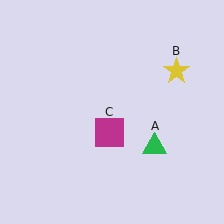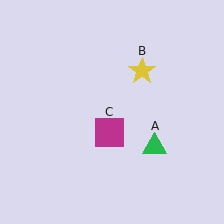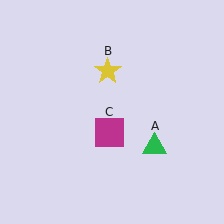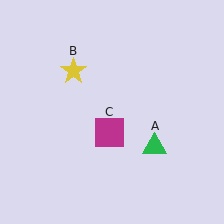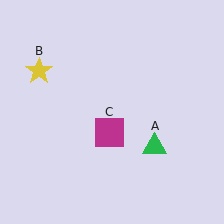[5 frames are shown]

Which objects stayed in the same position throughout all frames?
Green triangle (object A) and magenta square (object C) remained stationary.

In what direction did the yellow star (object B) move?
The yellow star (object B) moved left.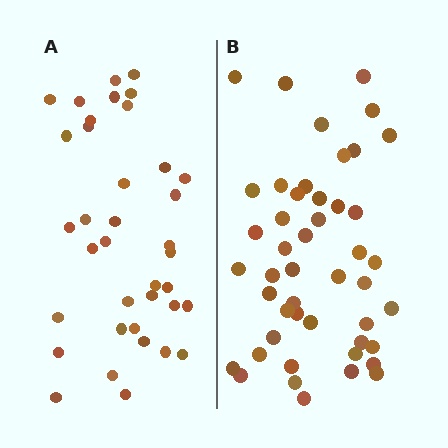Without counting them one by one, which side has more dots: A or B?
Region B (the right region) has more dots.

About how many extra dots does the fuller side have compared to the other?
Region B has roughly 10 or so more dots than region A.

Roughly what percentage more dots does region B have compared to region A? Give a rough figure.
About 25% more.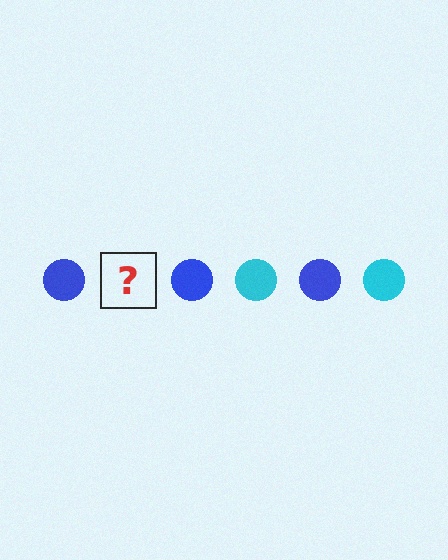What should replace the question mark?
The question mark should be replaced with a cyan circle.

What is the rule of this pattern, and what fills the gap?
The rule is that the pattern cycles through blue, cyan circles. The gap should be filled with a cyan circle.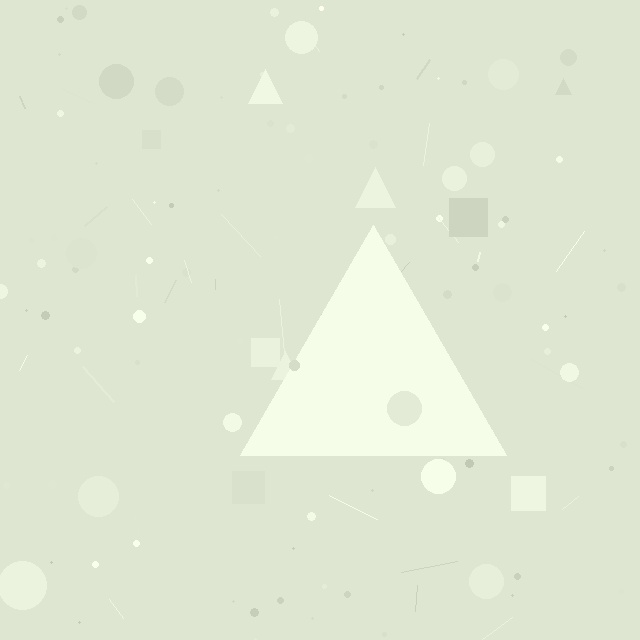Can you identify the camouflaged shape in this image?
The camouflaged shape is a triangle.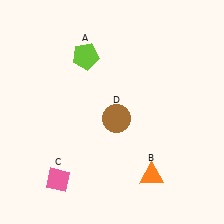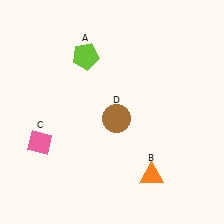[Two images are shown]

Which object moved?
The pink diamond (C) moved up.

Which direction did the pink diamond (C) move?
The pink diamond (C) moved up.